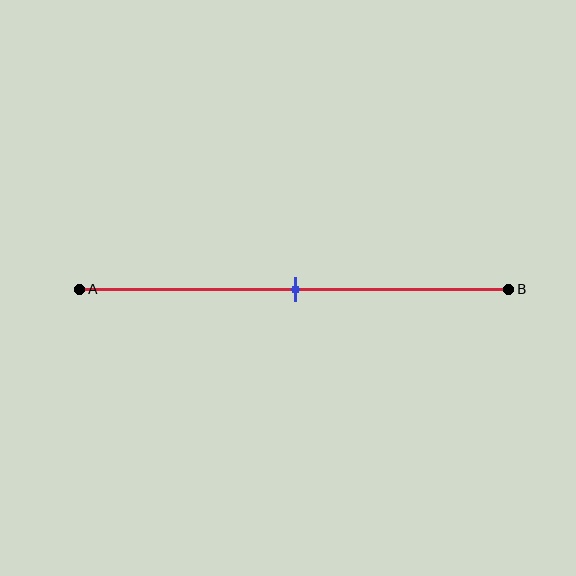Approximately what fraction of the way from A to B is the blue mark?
The blue mark is approximately 50% of the way from A to B.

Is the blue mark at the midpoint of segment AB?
Yes, the mark is approximately at the midpoint.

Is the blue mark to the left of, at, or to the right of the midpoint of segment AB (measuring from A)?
The blue mark is approximately at the midpoint of segment AB.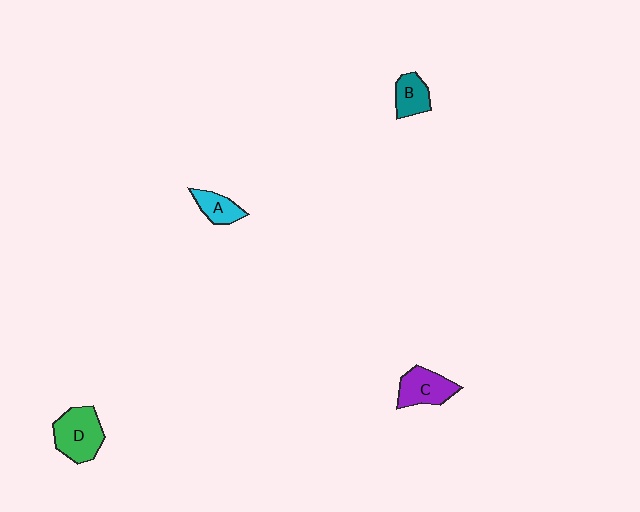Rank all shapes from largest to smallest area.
From largest to smallest: D (green), C (purple), B (teal), A (cyan).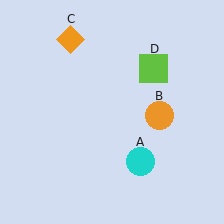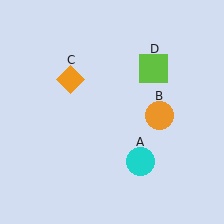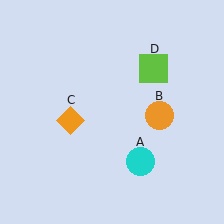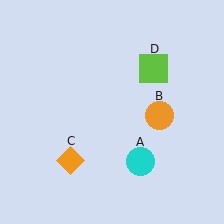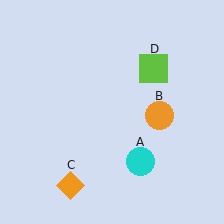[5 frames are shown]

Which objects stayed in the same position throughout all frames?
Cyan circle (object A) and orange circle (object B) and lime square (object D) remained stationary.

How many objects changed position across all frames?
1 object changed position: orange diamond (object C).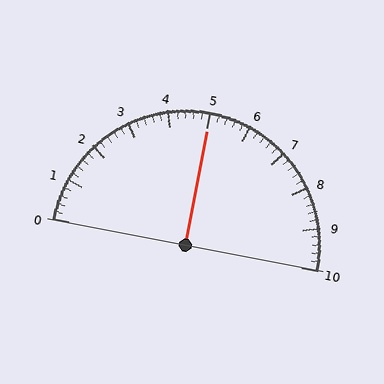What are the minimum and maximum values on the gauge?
The gauge ranges from 0 to 10.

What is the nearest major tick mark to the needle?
The nearest major tick mark is 5.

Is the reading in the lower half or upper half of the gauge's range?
The reading is in the upper half of the range (0 to 10).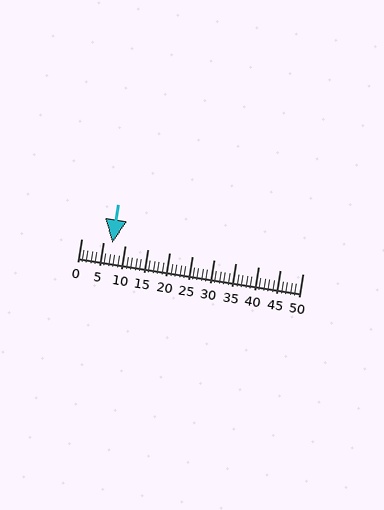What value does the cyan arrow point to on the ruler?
The cyan arrow points to approximately 7.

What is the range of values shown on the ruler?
The ruler shows values from 0 to 50.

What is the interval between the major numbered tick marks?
The major tick marks are spaced 5 units apart.